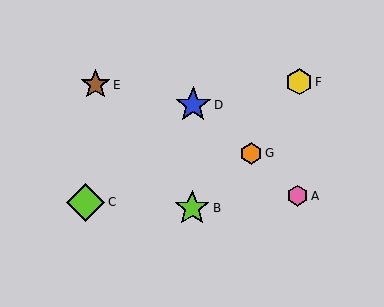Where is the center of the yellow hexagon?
The center of the yellow hexagon is at (299, 82).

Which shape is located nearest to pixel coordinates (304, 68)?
The yellow hexagon (labeled F) at (299, 82) is nearest to that location.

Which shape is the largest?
The lime diamond (labeled C) is the largest.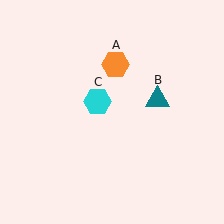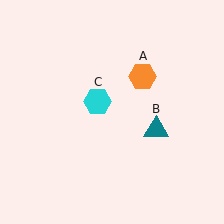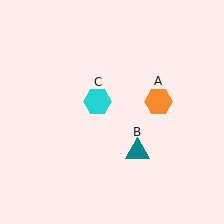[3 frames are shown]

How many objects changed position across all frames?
2 objects changed position: orange hexagon (object A), teal triangle (object B).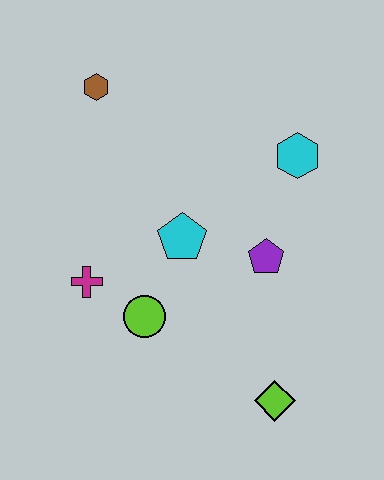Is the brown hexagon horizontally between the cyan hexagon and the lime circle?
No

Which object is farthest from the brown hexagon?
The lime diamond is farthest from the brown hexagon.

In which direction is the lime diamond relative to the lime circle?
The lime diamond is to the right of the lime circle.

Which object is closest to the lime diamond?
The purple pentagon is closest to the lime diamond.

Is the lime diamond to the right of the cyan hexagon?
No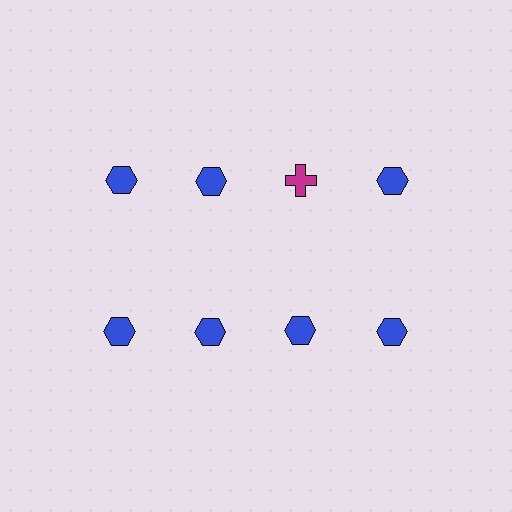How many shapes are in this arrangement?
There are 8 shapes arranged in a grid pattern.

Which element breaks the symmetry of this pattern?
The magenta cross in the top row, center column breaks the symmetry. All other shapes are blue hexagons.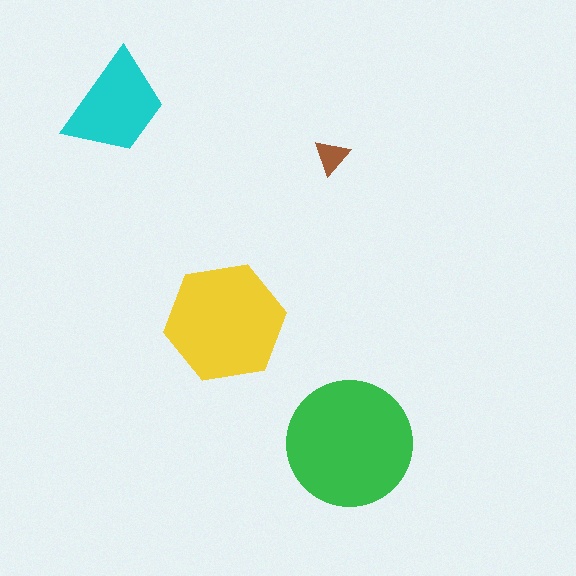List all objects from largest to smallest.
The green circle, the yellow hexagon, the cyan trapezoid, the brown triangle.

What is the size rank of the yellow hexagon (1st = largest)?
2nd.